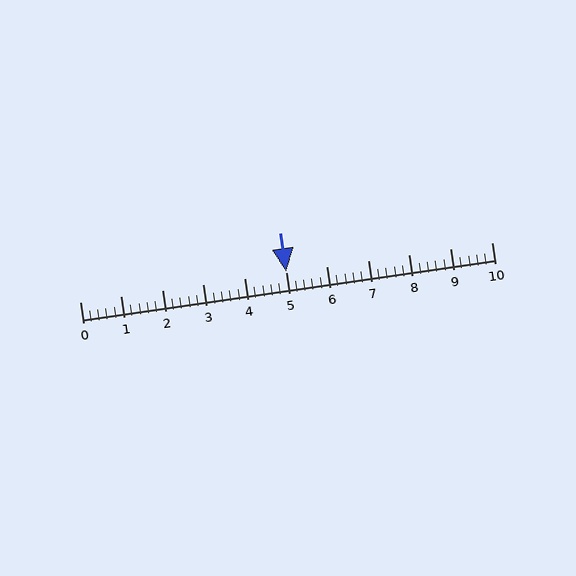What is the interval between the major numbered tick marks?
The major tick marks are spaced 1 units apart.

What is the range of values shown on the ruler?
The ruler shows values from 0 to 10.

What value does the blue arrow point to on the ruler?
The blue arrow points to approximately 5.0.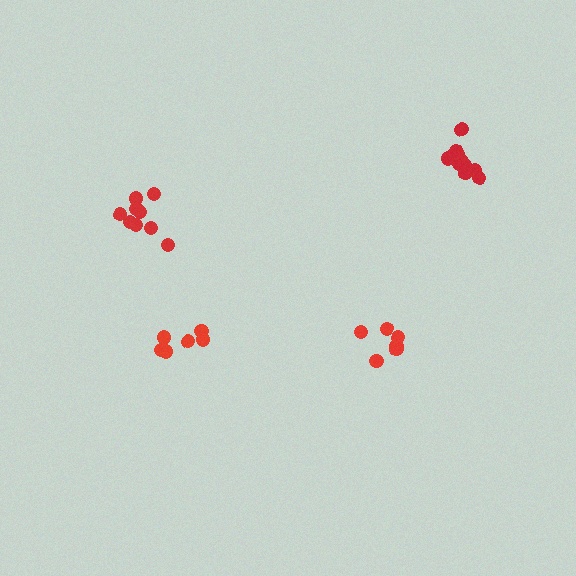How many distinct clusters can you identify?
There are 4 distinct clusters.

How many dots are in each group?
Group 1: 9 dots, Group 2: 12 dots, Group 3: 7 dots, Group 4: 6 dots (34 total).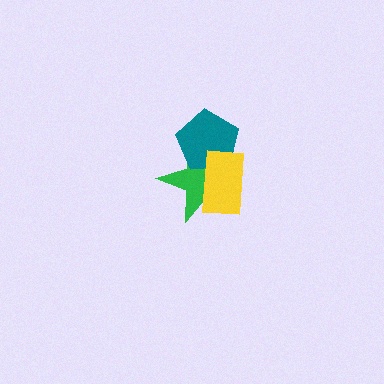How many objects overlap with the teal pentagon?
2 objects overlap with the teal pentagon.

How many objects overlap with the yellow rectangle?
2 objects overlap with the yellow rectangle.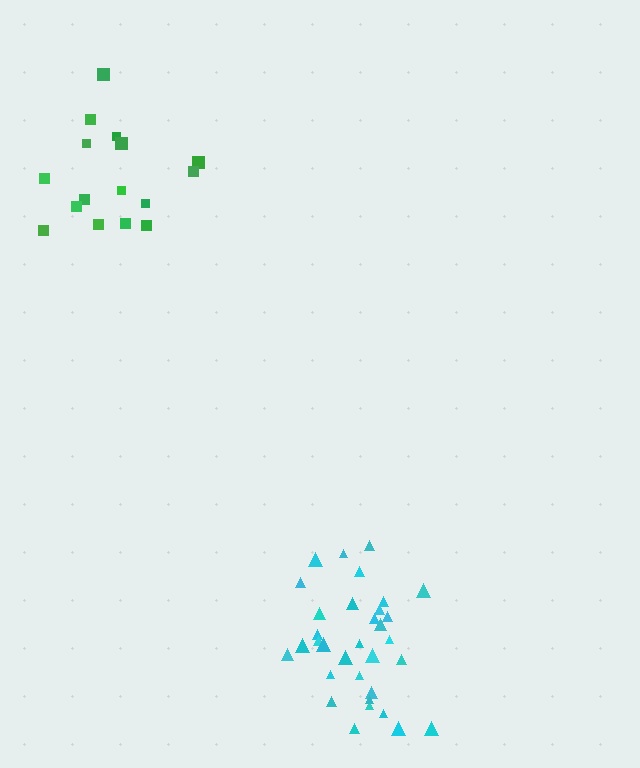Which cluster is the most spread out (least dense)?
Green.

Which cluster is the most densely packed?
Cyan.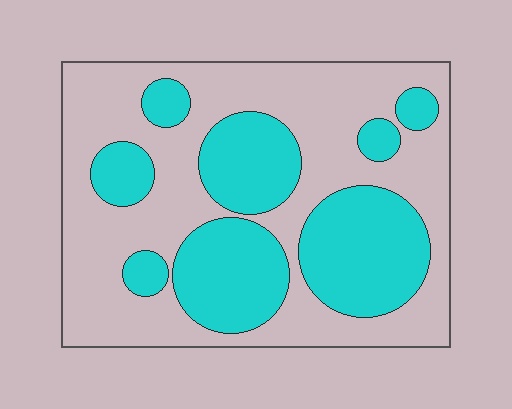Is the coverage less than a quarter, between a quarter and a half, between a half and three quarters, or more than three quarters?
Between a quarter and a half.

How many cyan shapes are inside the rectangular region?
8.